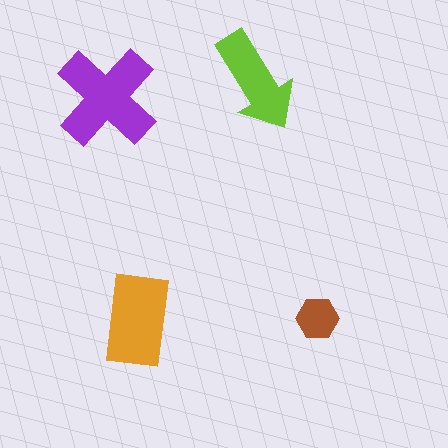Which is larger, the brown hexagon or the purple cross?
The purple cross.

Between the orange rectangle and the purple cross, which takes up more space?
The purple cross.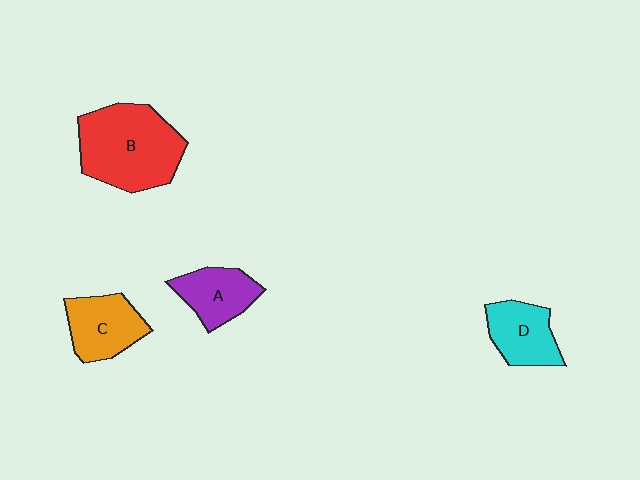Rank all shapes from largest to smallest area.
From largest to smallest: B (red), C (orange), D (cyan), A (purple).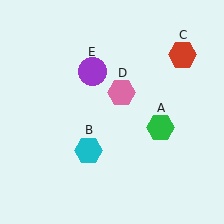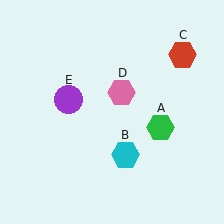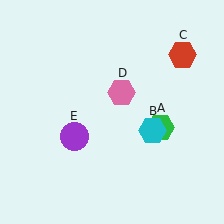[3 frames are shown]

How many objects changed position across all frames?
2 objects changed position: cyan hexagon (object B), purple circle (object E).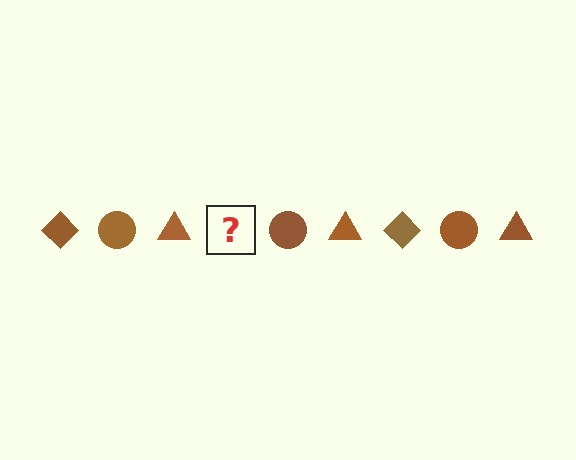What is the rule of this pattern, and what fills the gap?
The rule is that the pattern cycles through diamond, circle, triangle shapes in brown. The gap should be filled with a brown diamond.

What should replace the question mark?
The question mark should be replaced with a brown diamond.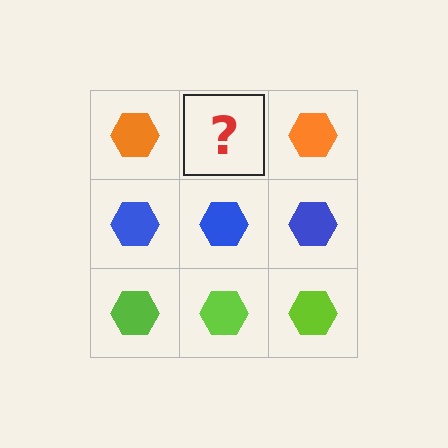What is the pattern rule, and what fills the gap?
The rule is that each row has a consistent color. The gap should be filled with an orange hexagon.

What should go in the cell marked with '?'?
The missing cell should contain an orange hexagon.